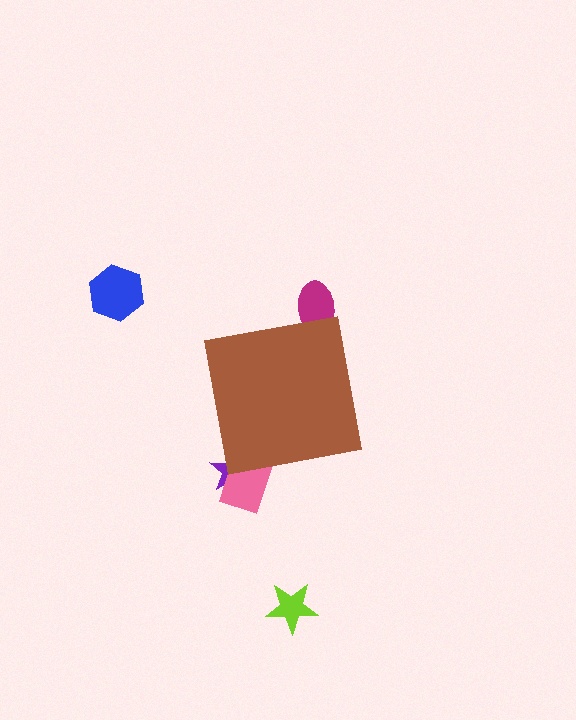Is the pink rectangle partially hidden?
Yes, the pink rectangle is partially hidden behind the brown square.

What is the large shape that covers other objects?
A brown square.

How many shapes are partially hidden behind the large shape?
3 shapes are partially hidden.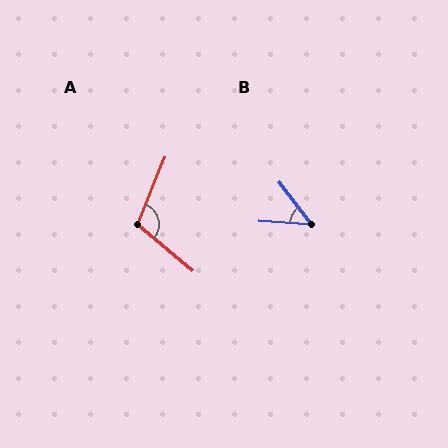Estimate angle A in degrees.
Approximately 108 degrees.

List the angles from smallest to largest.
B (49°), A (108°).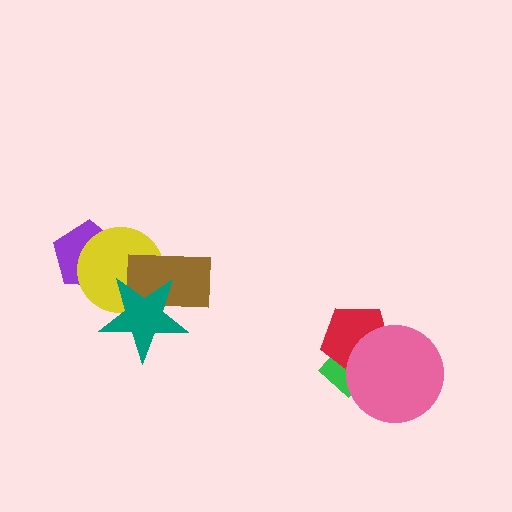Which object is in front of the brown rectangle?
The teal star is in front of the brown rectangle.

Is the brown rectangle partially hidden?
Yes, it is partially covered by another shape.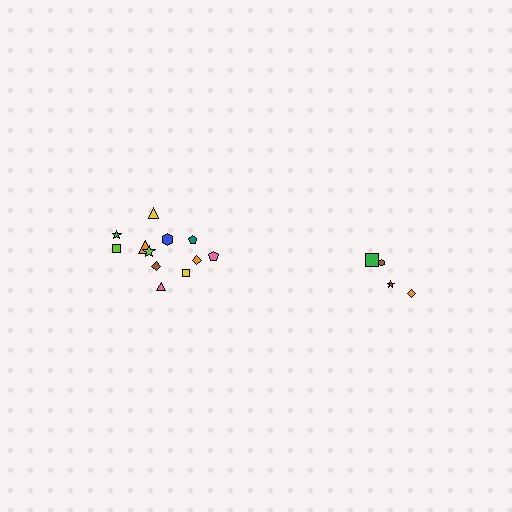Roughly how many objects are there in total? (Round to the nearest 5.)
Roughly 15 objects in total.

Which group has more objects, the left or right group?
The left group.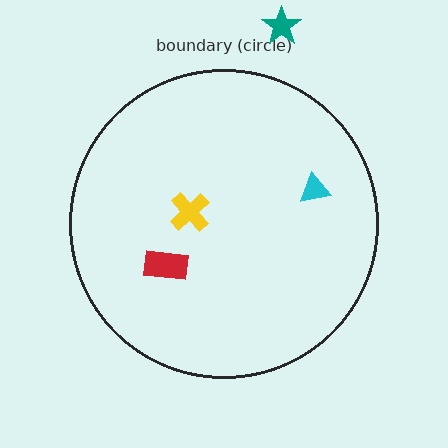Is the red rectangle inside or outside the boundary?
Inside.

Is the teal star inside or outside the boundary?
Outside.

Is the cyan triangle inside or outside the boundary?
Inside.